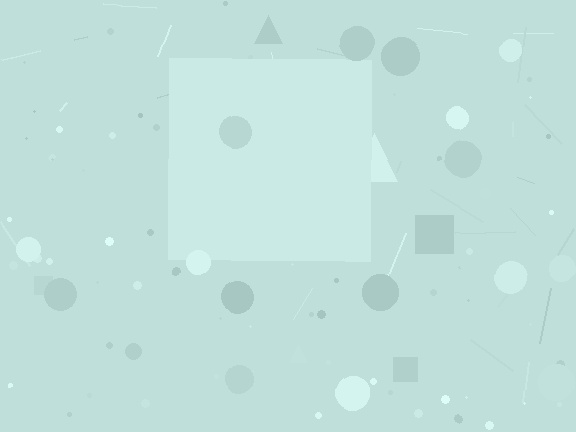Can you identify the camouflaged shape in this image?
The camouflaged shape is a square.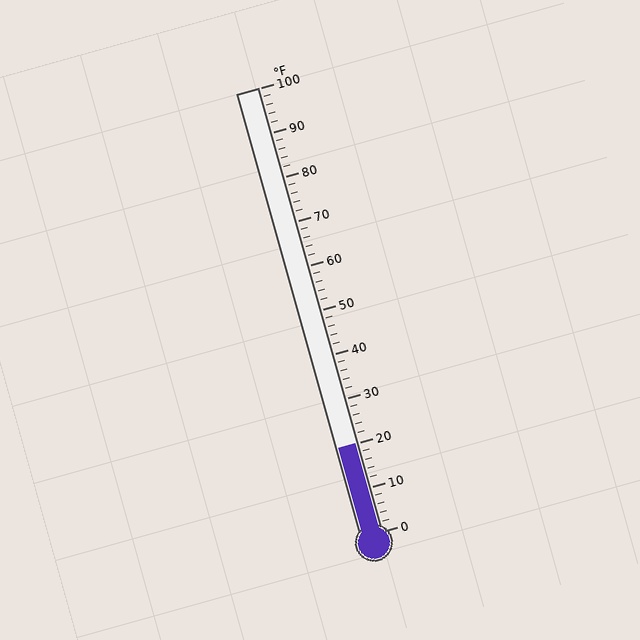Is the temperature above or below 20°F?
The temperature is at 20°F.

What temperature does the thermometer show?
The thermometer shows approximately 20°F.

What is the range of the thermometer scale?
The thermometer scale ranges from 0°F to 100°F.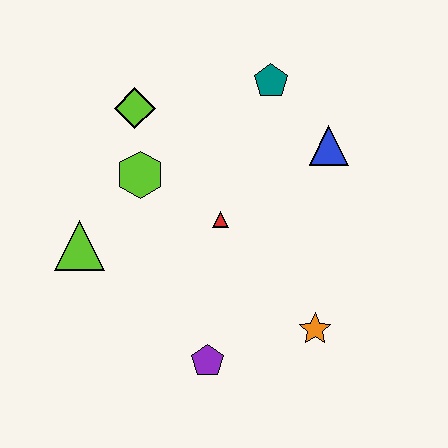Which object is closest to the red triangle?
The lime hexagon is closest to the red triangle.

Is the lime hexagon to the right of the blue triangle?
No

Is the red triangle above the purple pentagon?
Yes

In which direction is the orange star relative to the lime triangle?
The orange star is to the right of the lime triangle.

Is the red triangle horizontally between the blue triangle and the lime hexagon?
Yes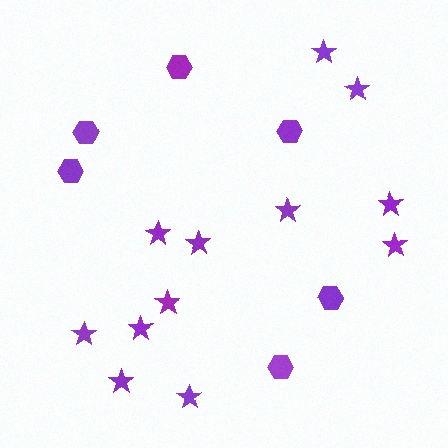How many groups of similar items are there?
There are 2 groups: one group of hexagons (6) and one group of stars (12).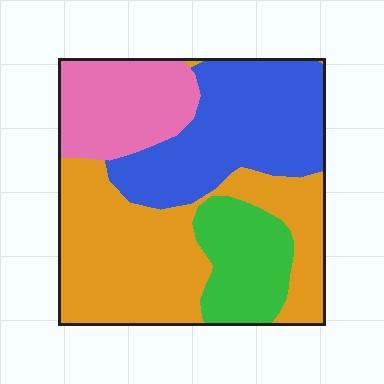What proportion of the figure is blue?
Blue takes up about one quarter (1/4) of the figure.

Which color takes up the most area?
Orange, at roughly 40%.